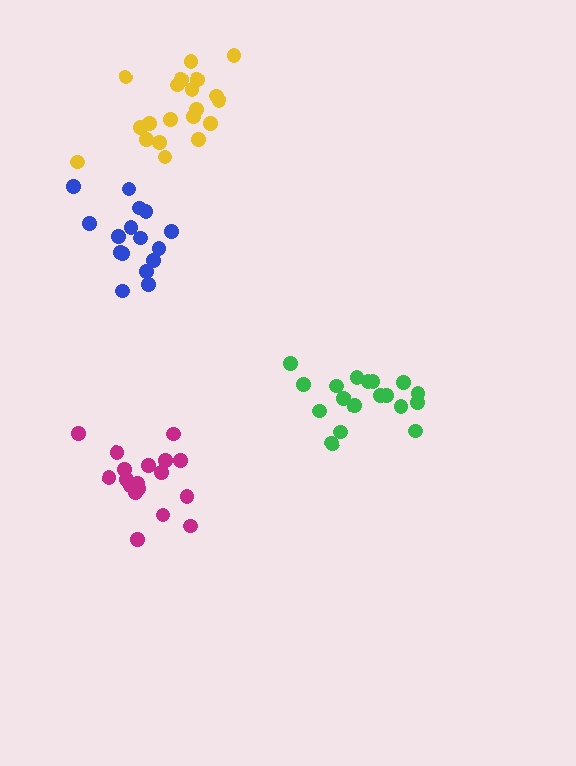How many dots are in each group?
Group 1: 18 dots, Group 2: 20 dots, Group 3: 16 dots, Group 4: 18 dots (72 total).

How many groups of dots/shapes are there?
There are 4 groups.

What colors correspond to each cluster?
The clusters are colored: green, yellow, blue, magenta.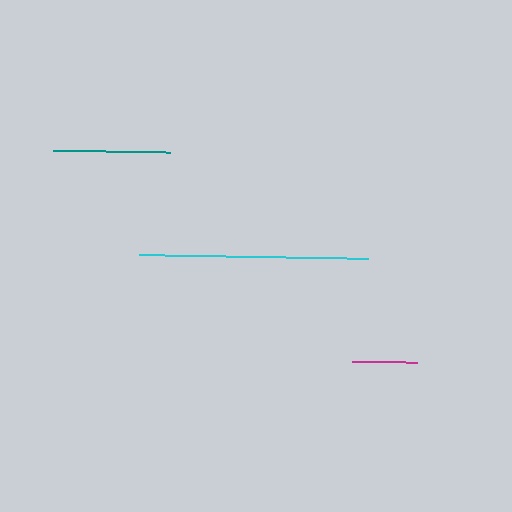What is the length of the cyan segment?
The cyan segment is approximately 229 pixels long.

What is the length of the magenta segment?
The magenta segment is approximately 65 pixels long.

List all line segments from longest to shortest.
From longest to shortest: cyan, teal, magenta.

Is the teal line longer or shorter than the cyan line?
The cyan line is longer than the teal line.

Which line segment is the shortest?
The magenta line is the shortest at approximately 65 pixels.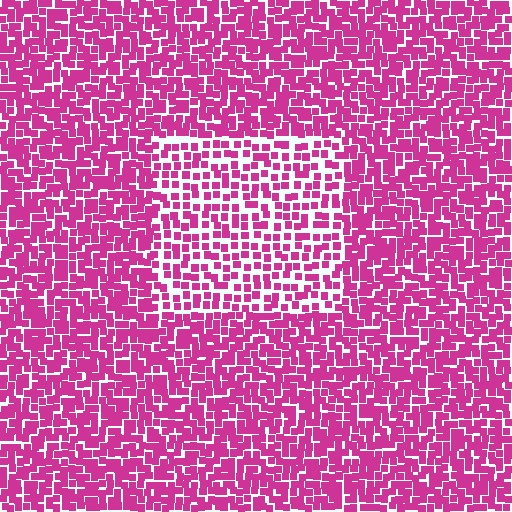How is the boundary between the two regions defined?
The boundary is defined by a change in element density (approximately 1.7x ratio). All elements are the same color, size, and shape.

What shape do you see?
I see a rectangle.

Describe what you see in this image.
The image contains small magenta elements arranged at two different densities. A rectangle-shaped region is visible where the elements are less densely packed than the surrounding area.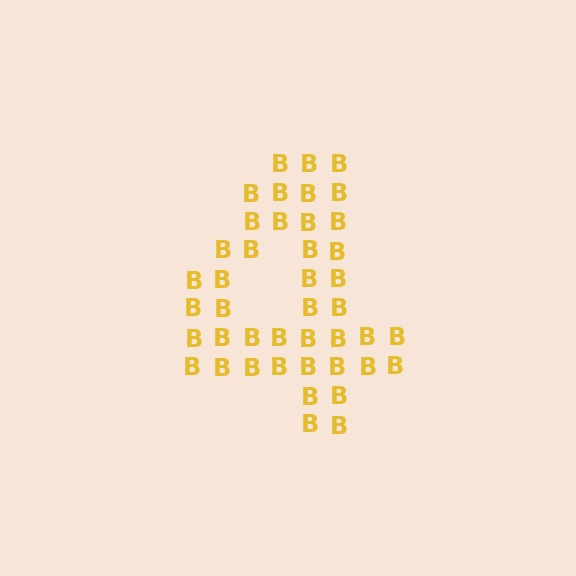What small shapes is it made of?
It is made of small letter B's.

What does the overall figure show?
The overall figure shows the digit 4.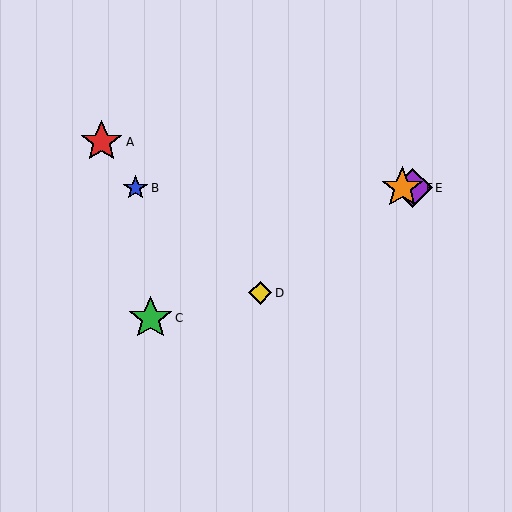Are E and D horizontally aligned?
No, E is at y≈188 and D is at y≈293.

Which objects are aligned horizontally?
Objects B, E, F are aligned horizontally.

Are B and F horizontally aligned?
Yes, both are at y≈188.